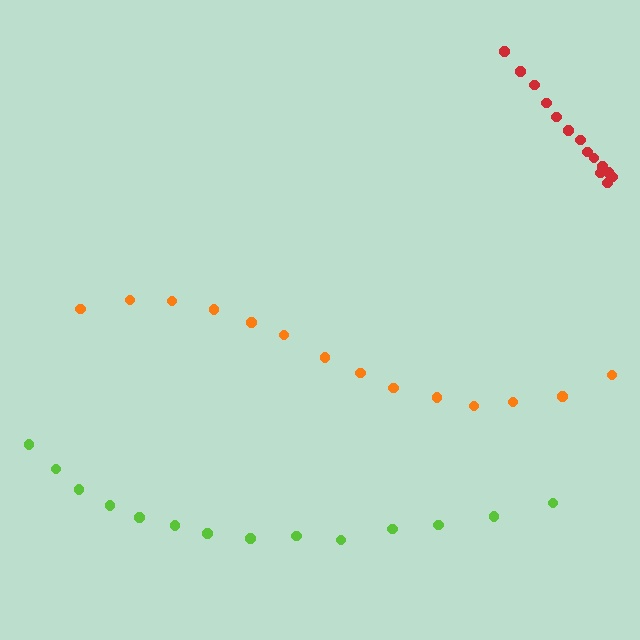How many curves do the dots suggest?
There are 3 distinct paths.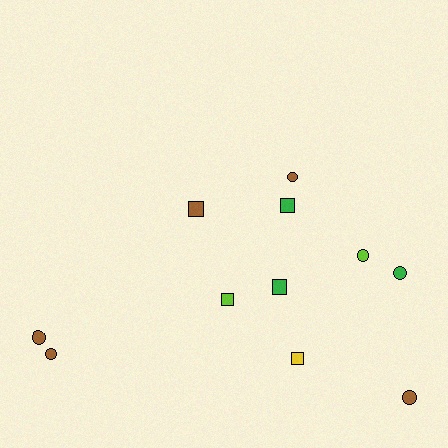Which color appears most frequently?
Brown, with 5 objects.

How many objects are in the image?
There are 11 objects.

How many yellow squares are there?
There is 1 yellow square.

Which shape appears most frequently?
Circle, with 6 objects.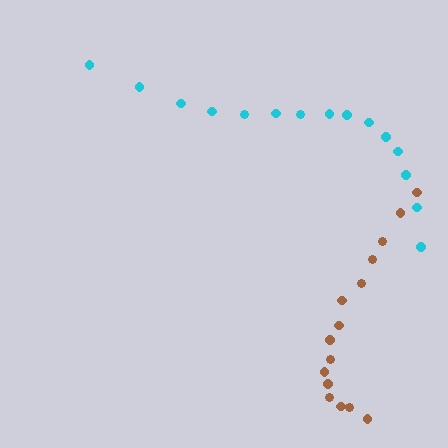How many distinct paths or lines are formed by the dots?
There are 2 distinct paths.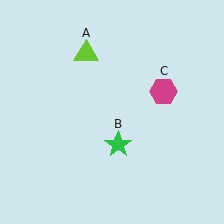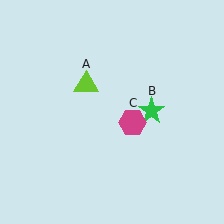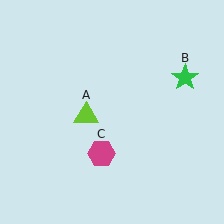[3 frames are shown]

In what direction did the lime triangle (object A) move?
The lime triangle (object A) moved down.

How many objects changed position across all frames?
3 objects changed position: lime triangle (object A), green star (object B), magenta hexagon (object C).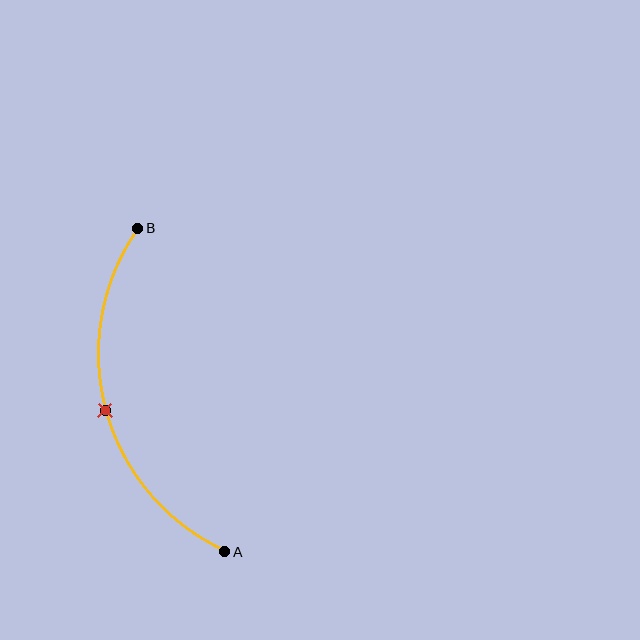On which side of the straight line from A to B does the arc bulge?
The arc bulges to the left of the straight line connecting A and B.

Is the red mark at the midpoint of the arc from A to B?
Yes. The red mark lies on the arc at equal arc-length from both A and B — it is the arc midpoint.